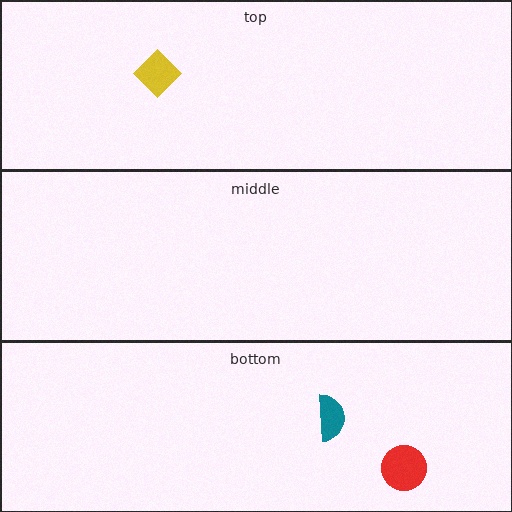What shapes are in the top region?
The yellow diamond.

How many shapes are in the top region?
1.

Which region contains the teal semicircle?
The bottom region.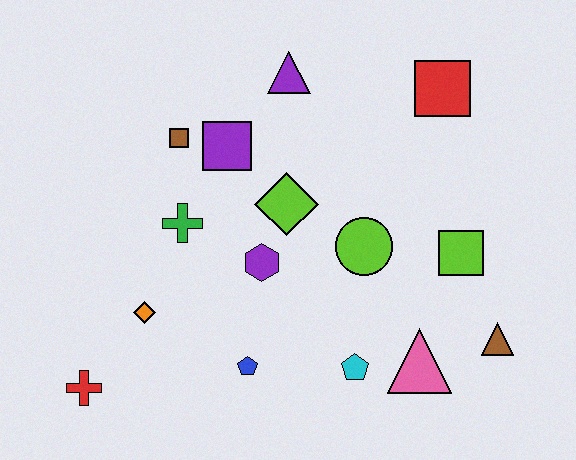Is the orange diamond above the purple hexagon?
No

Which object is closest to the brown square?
The purple square is closest to the brown square.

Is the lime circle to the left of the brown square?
No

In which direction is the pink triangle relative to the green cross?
The pink triangle is to the right of the green cross.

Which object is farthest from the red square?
The red cross is farthest from the red square.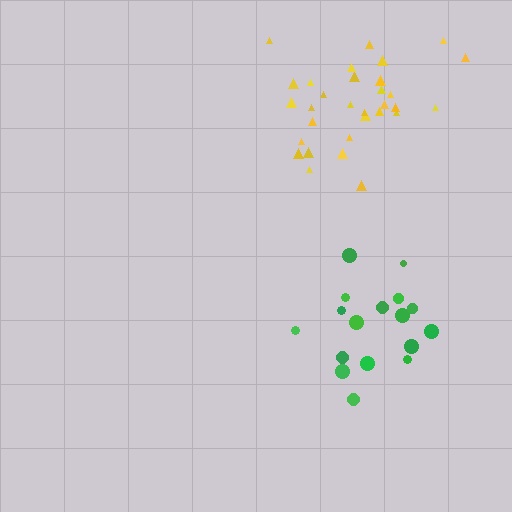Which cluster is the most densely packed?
Yellow.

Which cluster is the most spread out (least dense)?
Green.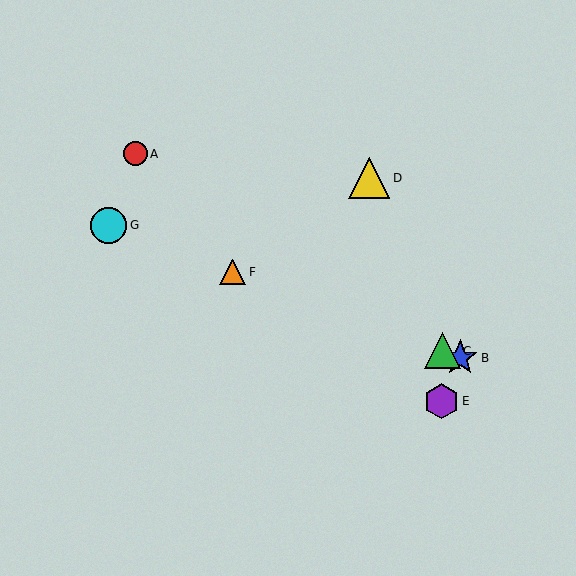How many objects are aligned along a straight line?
4 objects (B, C, F, G) are aligned along a straight line.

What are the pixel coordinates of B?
Object B is at (460, 358).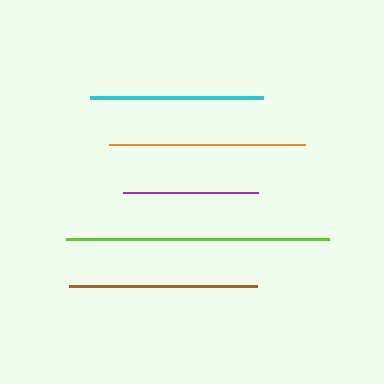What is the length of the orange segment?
The orange segment is approximately 196 pixels long.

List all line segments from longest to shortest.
From longest to shortest: lime, orange, brown, cyan, purple.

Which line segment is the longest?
The lime line is the longest at approximately 263 pixels.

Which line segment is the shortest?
The purple line is the shortest at approximately 135 pixels.